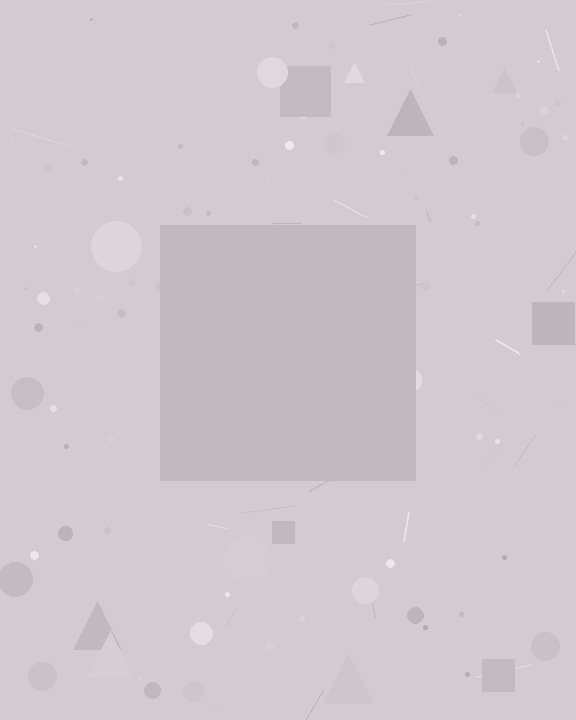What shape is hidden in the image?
A square is hidden in the image.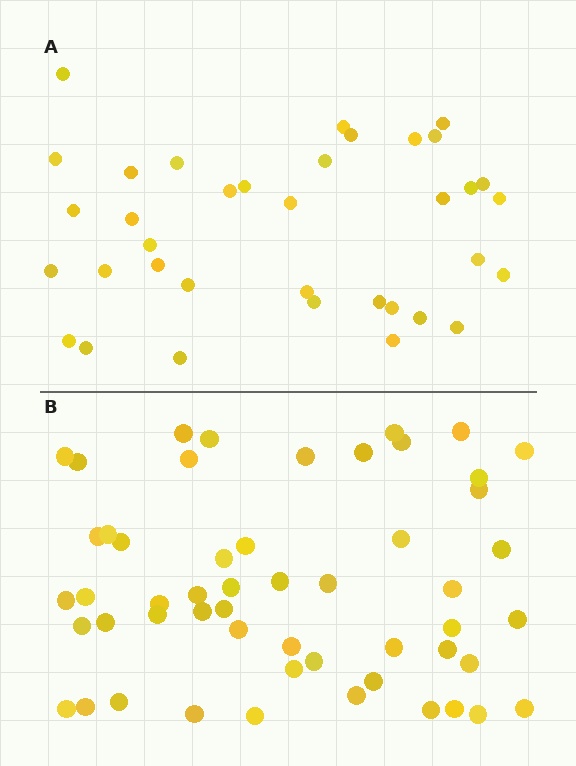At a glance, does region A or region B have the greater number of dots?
Region B (the bottom region) has more dots.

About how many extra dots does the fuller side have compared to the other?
Region B has approximately 15 more dots than region A.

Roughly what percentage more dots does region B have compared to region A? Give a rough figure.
About 45% more.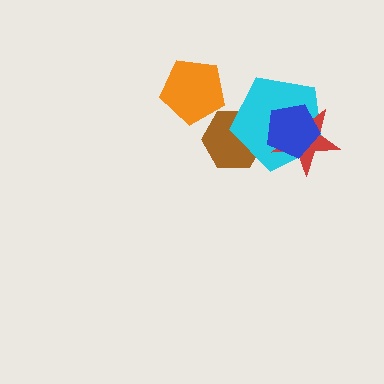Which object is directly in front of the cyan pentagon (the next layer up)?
The red star is directly in front of the cyan pentagon.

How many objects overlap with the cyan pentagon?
3 objects overlap with the cyan pentagon.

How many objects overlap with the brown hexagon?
1 object overlaps with the brown hexagon.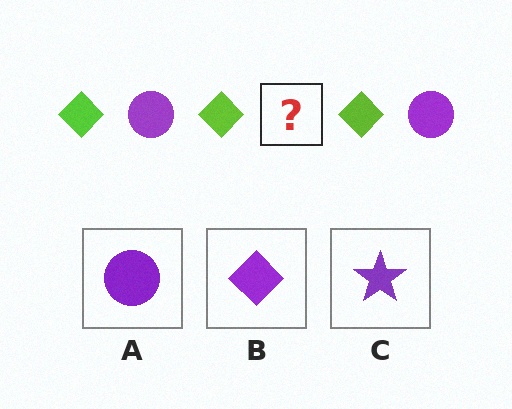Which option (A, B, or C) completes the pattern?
A.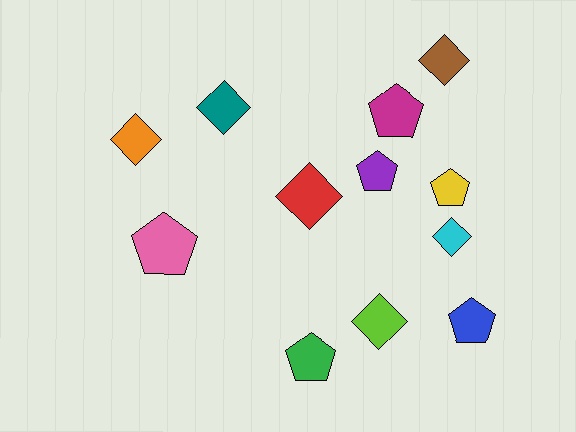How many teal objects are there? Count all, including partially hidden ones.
There is 1 teal object.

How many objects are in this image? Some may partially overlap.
There are 12 objects.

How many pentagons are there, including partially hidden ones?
There are 6 pentagons.